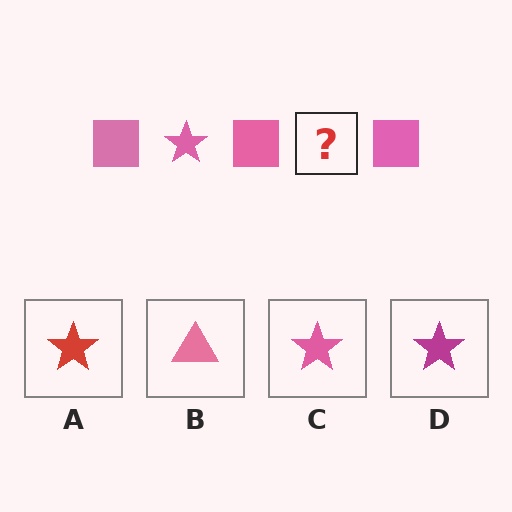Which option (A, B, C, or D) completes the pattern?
C.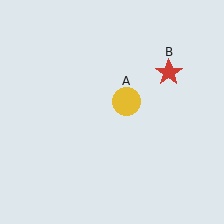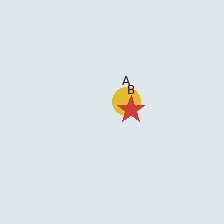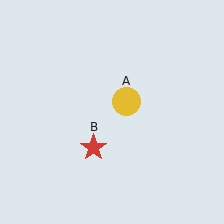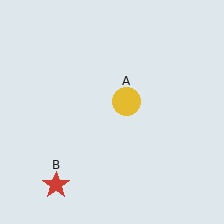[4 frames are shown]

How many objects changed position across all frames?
1 object changed position: red star (object B).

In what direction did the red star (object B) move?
The red star (object B) moved down and to the left.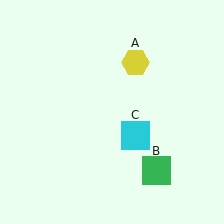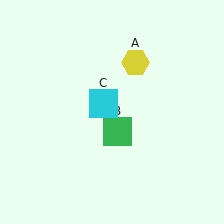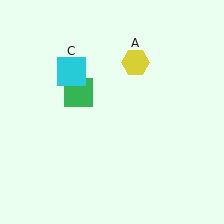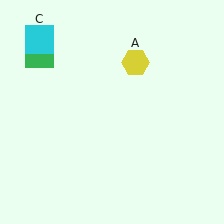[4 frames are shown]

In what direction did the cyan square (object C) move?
The cyan square (object C) moved up and to the left.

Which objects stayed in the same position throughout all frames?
Yellow hexagon (object A) remained stationary.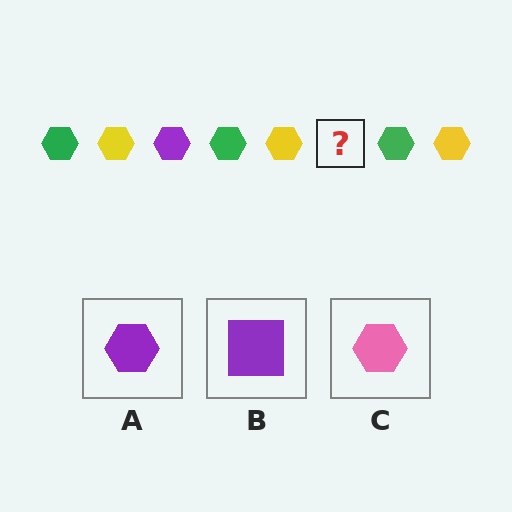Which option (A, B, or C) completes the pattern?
A.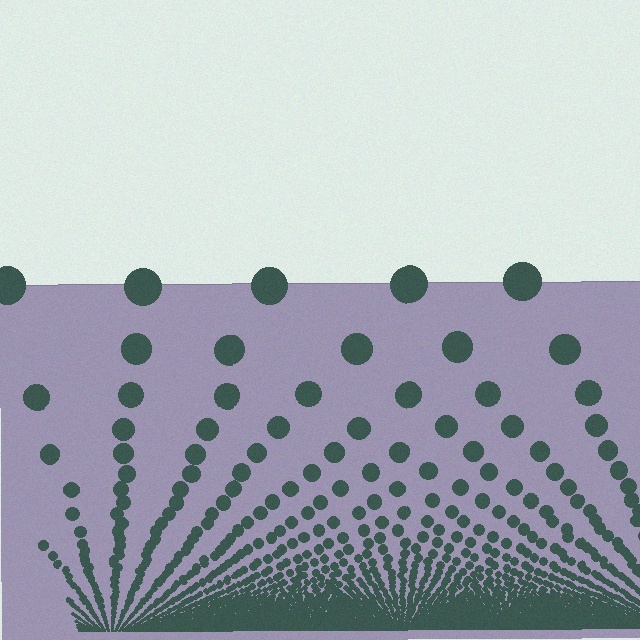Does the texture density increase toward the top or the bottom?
Density increases toward the bottom.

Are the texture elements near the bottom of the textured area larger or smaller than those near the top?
Smaller. The gradient is inverted — elements near the bottom are smaller and denser.